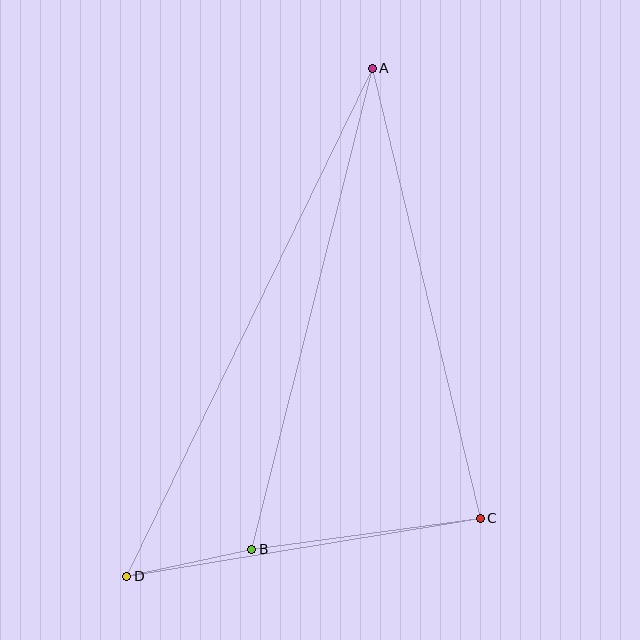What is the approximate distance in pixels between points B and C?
The distance between B and C is approximately 231 pixels.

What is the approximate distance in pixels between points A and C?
The distance between A and C is approximately 463 pixels.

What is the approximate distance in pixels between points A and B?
The distance between A and B is approximately 496 pixels.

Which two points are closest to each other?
Points B and D are closest to each other.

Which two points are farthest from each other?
Points A and D are farthest from each other.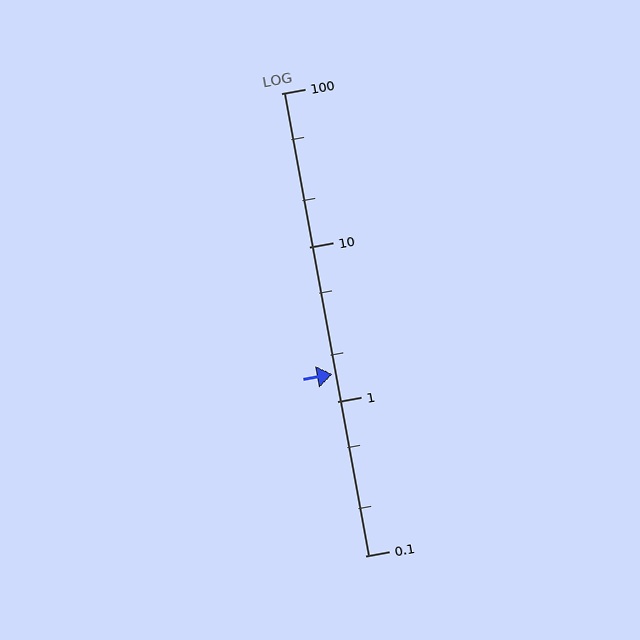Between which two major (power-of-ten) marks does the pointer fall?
The pointer is between 1 and 10.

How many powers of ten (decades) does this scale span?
The scale spans 3 decades, from 0.1 to 100.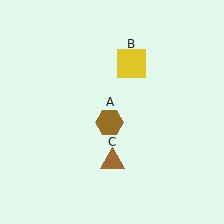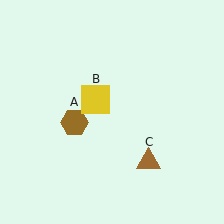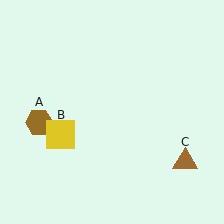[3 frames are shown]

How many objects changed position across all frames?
3 objects changed position: brown hexagon (object A), yellow square (object B), brown triangle (object C).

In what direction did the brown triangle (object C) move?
The brown triangle (object C) moved right.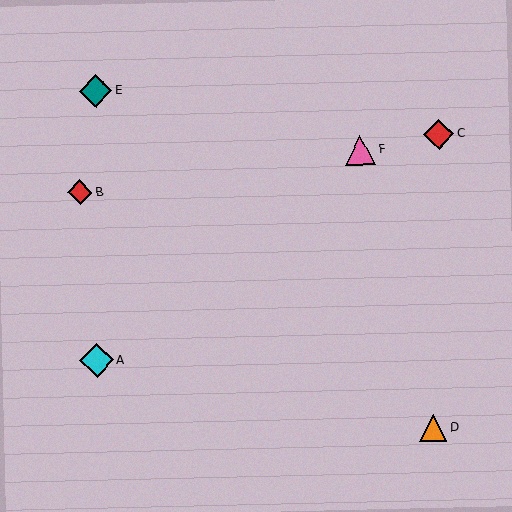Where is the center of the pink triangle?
The center of the pink triangle is at (360, 150).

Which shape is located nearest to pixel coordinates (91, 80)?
The teal diamond (labeled E) at (96, 91) is nearest to that location.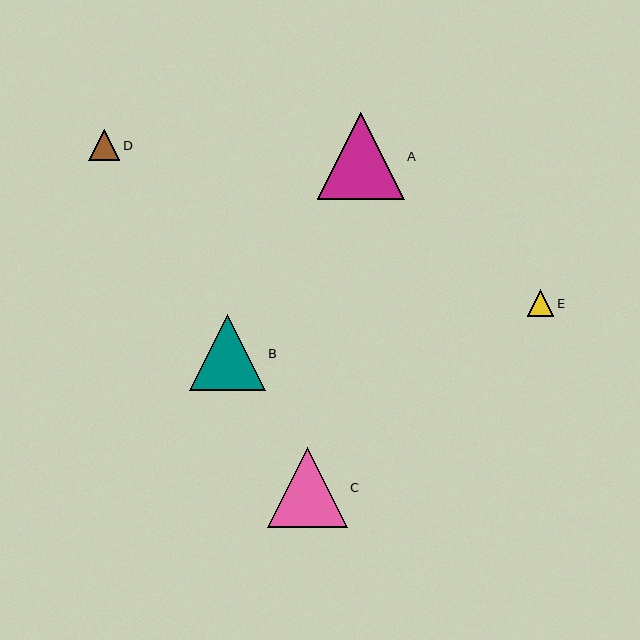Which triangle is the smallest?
Triangle E is the smallest with a size of approximately 27 pixels.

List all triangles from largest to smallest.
From largest to smallest: A, C, B, D, E.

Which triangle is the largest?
Triangle A is the largest with a size of approximately 87 pixels.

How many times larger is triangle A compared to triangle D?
Triangle A is approximately 2.8 times the size of triangle D.